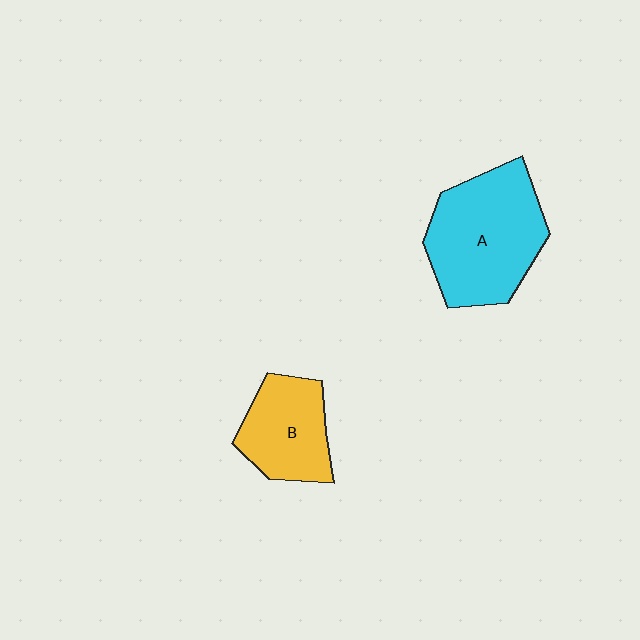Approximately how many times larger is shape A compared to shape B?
Approximately 1.6 times.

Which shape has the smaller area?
Shape B (yellow).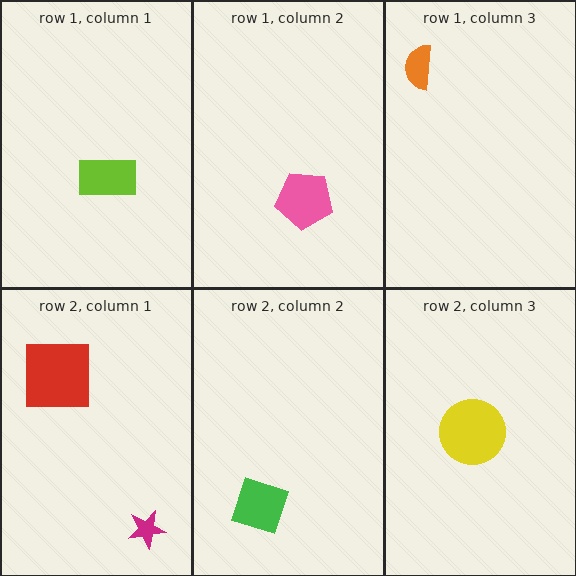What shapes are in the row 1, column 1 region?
The lime rectangle.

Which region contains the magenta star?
The row 2, column 1 region.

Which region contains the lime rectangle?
The row 1, column 1 region.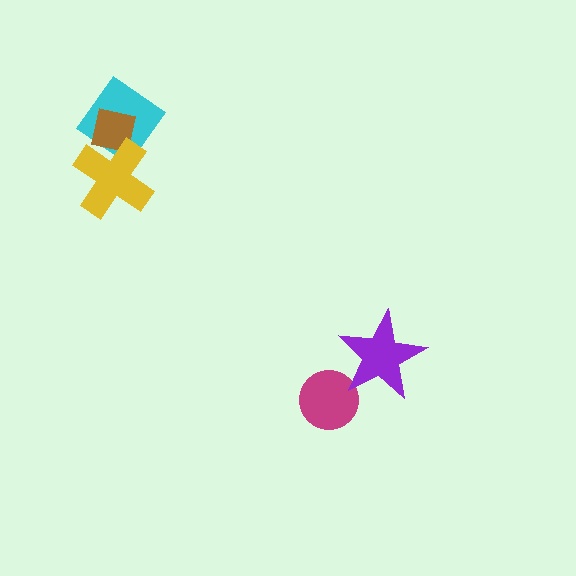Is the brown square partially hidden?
Yes, it is partially covered by another shape.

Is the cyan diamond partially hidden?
Yes, it is partially covered by another shape.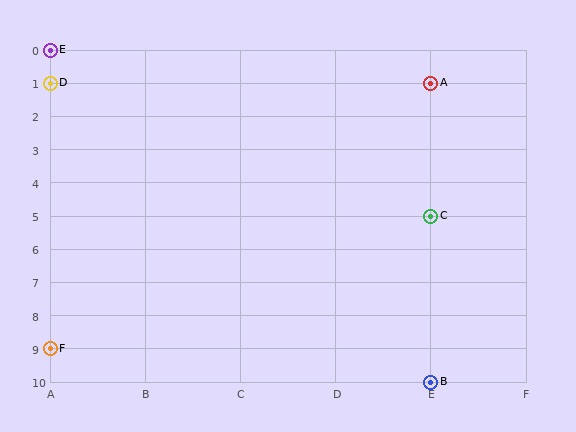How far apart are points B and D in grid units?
Points B and D are 4 columns and 9 rows apart (about 9.8 grid units diagonally).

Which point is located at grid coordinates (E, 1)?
Point A is at (E, 1).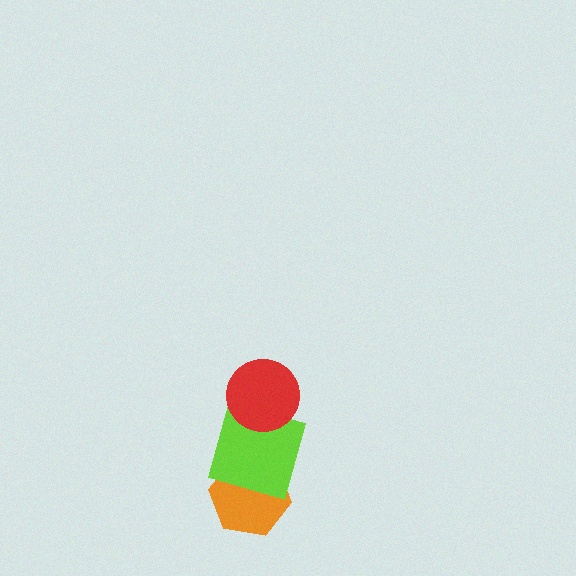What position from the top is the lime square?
The lime square is 2nd from the top.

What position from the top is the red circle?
The red circle is 1st from the top.